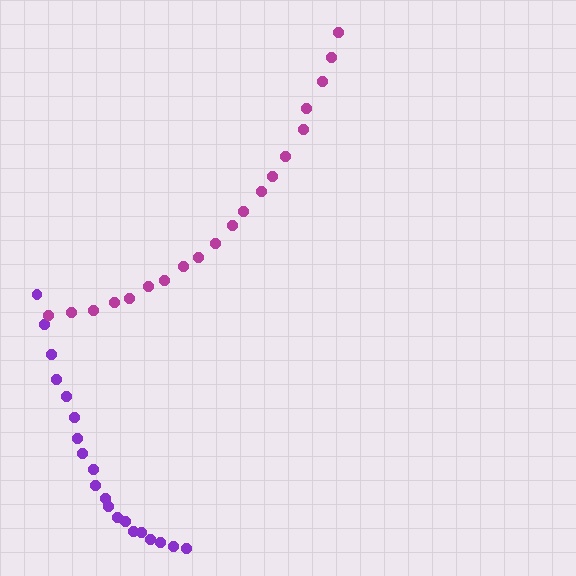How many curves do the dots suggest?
There are 2 distinct paths.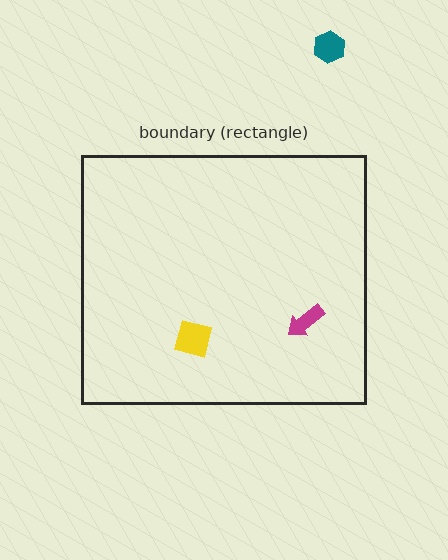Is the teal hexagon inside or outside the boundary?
Outside.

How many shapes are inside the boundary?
2 inside, 1 outside.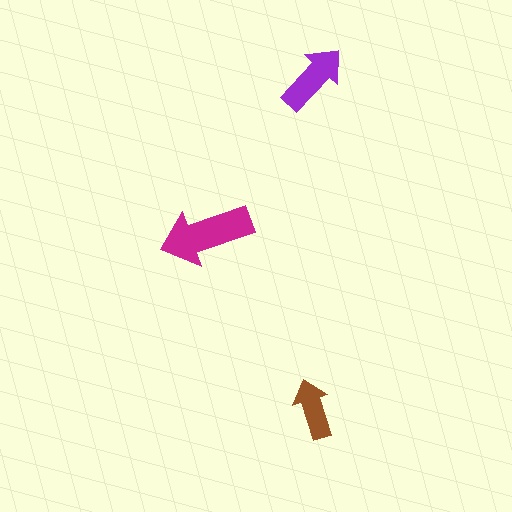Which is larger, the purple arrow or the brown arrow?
The purple one.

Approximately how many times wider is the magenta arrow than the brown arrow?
About 1.5 times wider.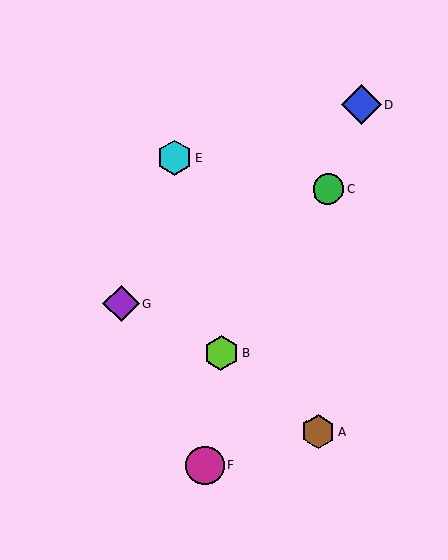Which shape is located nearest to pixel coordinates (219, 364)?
The lime hexagon (labeled B) at (221, 353) is nearest to that location.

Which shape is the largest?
The blue diamond (labeled D) is the largest.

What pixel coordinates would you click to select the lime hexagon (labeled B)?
Click at (221, 353) to select the lime hexagon B.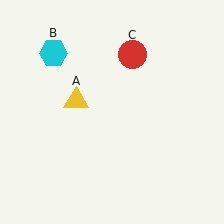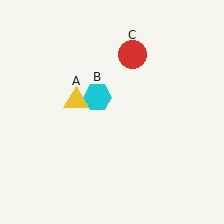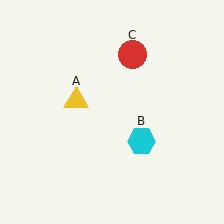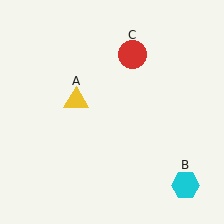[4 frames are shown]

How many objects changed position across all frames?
1 object changed position: cyan hexagon (object B).